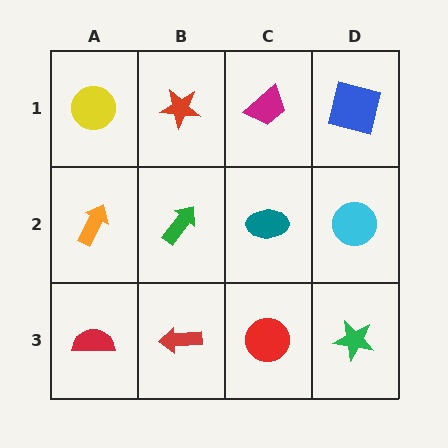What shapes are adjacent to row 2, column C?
A magenta trapezoid (row 1, column C), a red circle (row 3, column C), a green arrow (row 2, column B), a cyan circle (row 2, column D).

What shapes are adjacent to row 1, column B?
A green arrow (row 2, column B), a yellow circle (row 1, column A), a magenta trapezoid (row 1, column C).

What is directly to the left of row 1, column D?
A magenta trapezoid.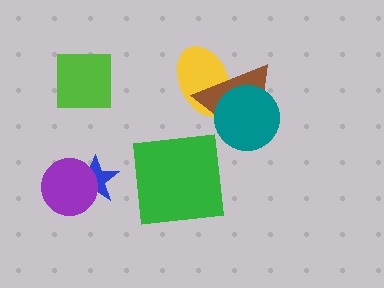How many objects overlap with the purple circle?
1 object overlaps with the purple circle.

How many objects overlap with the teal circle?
2 objects overlap with the teal circle.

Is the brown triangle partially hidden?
Yes, it is partially covered by another shape.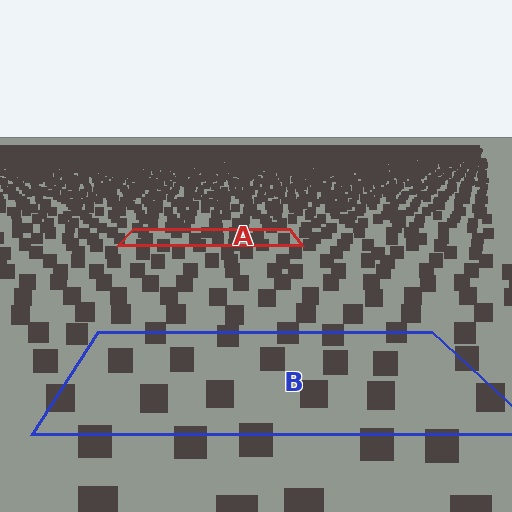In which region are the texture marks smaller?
The texture marks are smaller in region A, because it is farther away.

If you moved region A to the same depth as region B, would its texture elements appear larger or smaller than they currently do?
They would appear larger. At a closer depth, the same texture elements are projected at a bigger on-screen size.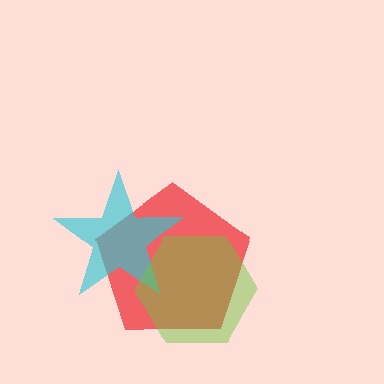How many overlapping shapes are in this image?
There are 3 overlapping shapes in the image.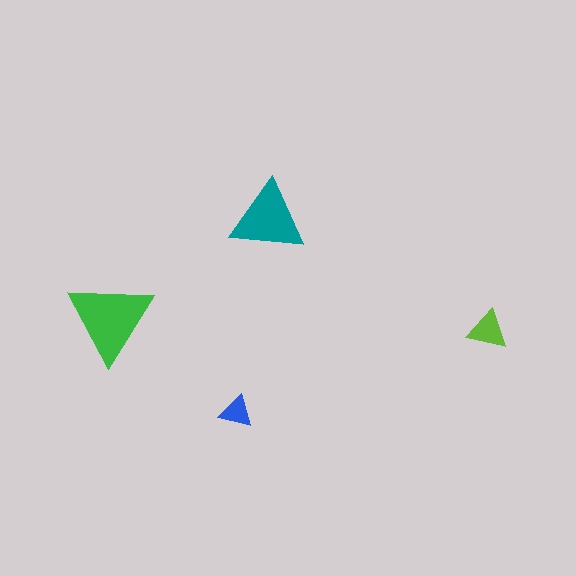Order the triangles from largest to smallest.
the green one, the teal one, the lime one, the blue one.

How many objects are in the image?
There are 4 objects in the image.